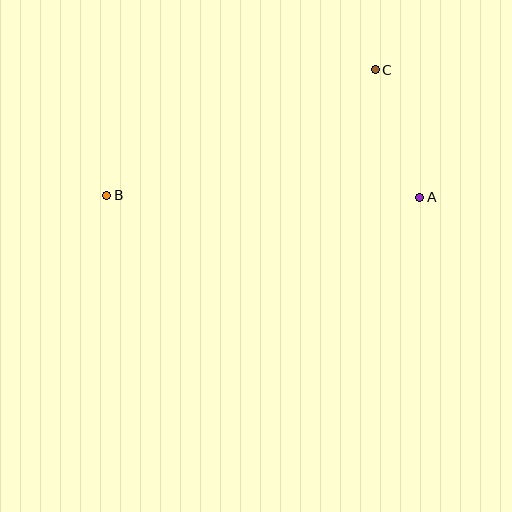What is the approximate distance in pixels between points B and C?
The distance between B and C is approximately 297 pixels.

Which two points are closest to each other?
Points A and C are closest to each other.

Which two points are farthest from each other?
Points A and B are farthest from each other.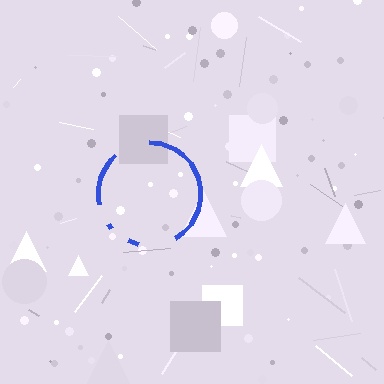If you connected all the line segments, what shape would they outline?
They would outline a circle.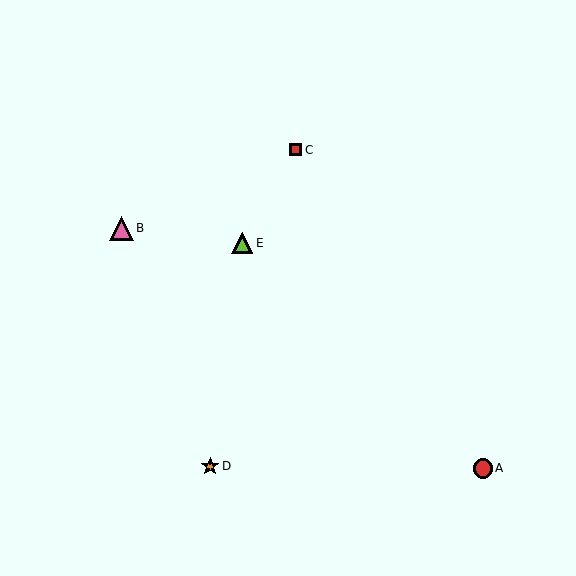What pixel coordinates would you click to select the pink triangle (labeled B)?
Click at (122, 228) to select the pink triangle B.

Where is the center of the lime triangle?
The center of the lime triangle is at (242, 243).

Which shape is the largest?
The pink triangle (labeled B) is the largest.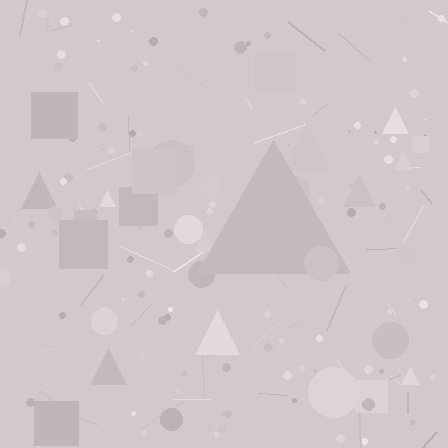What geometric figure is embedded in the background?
A triangle is embedded in the background.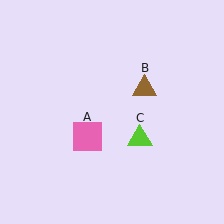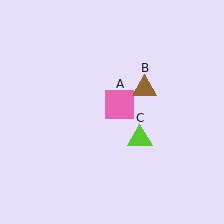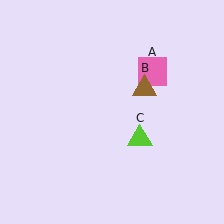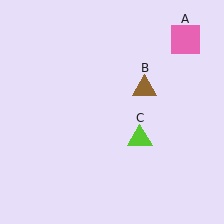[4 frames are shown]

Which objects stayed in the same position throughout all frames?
Brown triangle (object B) and lime triangle (object C) remained stationary.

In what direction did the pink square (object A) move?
The pink square (object A) moved up and to the right.